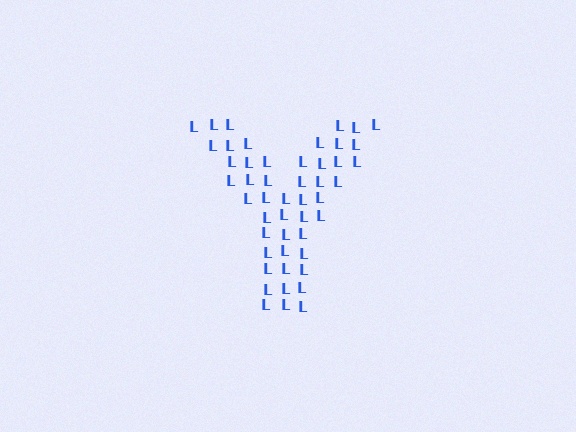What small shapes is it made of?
It is made of small letter L's.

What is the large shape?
The large shape is the letter Y.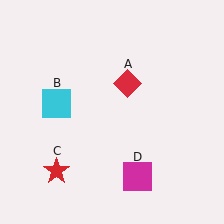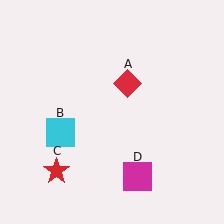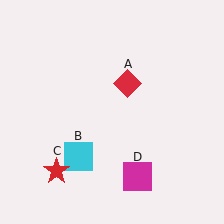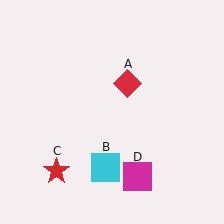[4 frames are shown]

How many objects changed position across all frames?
1 object changed position: cyan square (object B).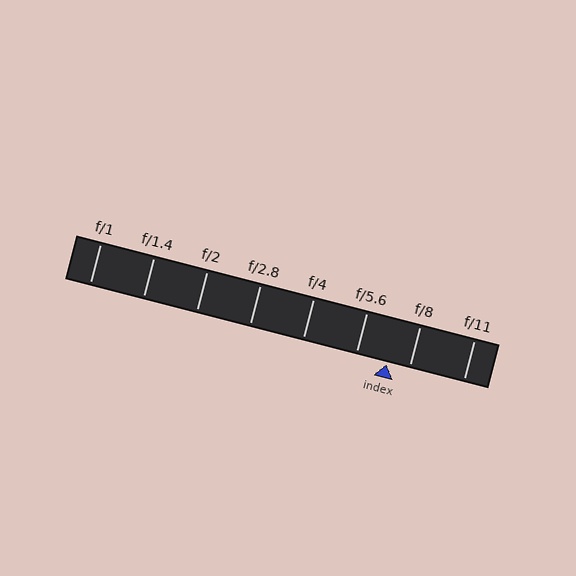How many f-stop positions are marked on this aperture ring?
There are 8 f-stop positions marked.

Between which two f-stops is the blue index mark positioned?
The index mark is between f/5.6 and f/8.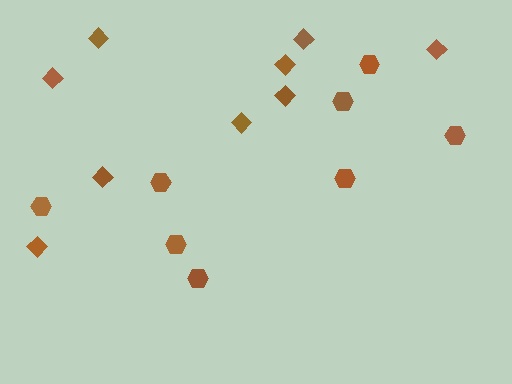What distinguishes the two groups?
There are 2 groups: one group of hexagons (8) and one group of diamonds (9).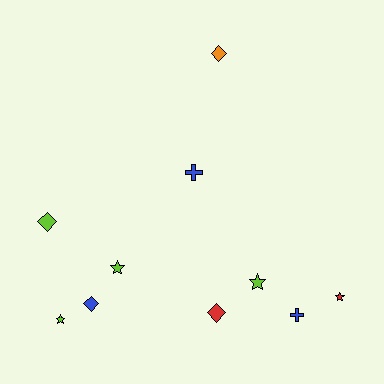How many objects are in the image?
There are 10 objects.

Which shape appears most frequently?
Diamond, with 4 objects.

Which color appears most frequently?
Lime, with 4 objects.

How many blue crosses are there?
There are 2 blue crosses.